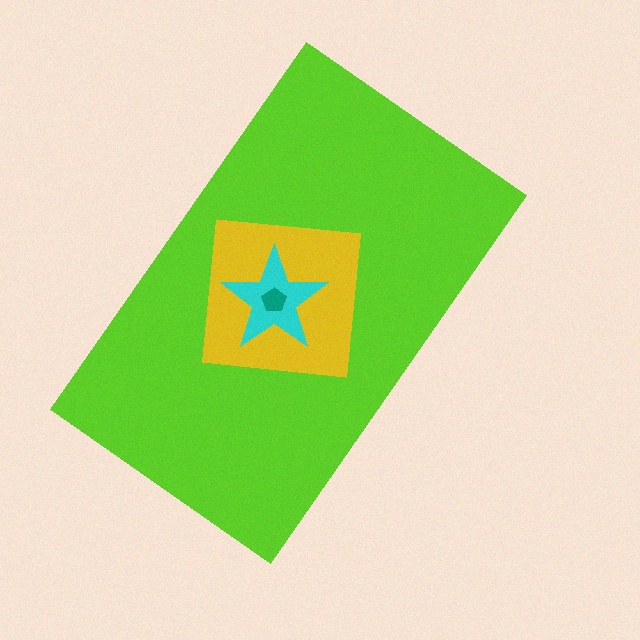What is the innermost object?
The teal pentagon.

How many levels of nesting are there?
4.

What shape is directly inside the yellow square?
The cyan star.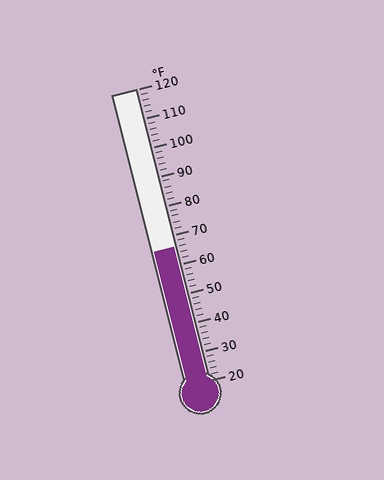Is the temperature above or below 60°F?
The temperature is above 60°F.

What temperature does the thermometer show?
The thermometer shows approximately 66°F.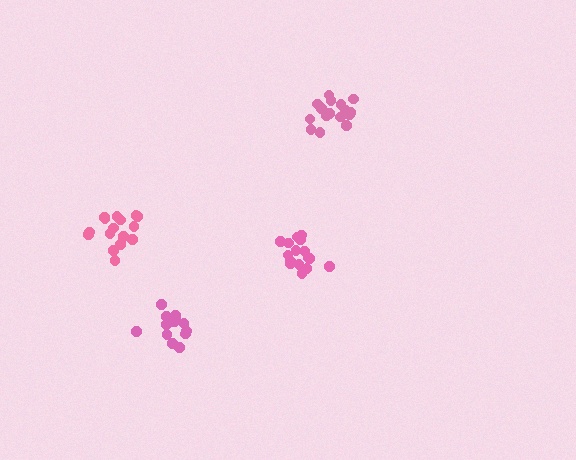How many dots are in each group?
Group 1: 16 dots, Group 2: 16 dots, Group 3: 14 dots, Group 4: 16 dots (62 total).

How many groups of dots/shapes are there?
There are 4 groups.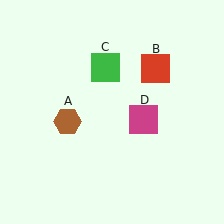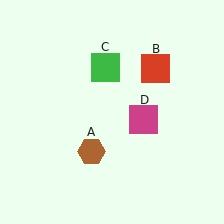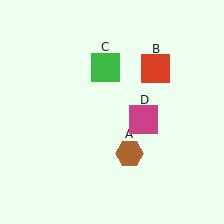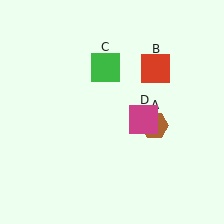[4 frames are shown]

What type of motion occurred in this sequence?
The brown hexagon (object A) rotated counterclockwise around the center of the scene.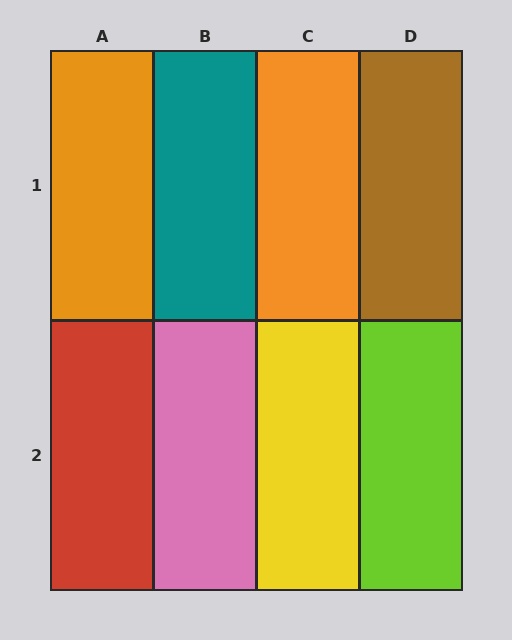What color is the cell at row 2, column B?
Pink.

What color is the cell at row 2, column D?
Lime.